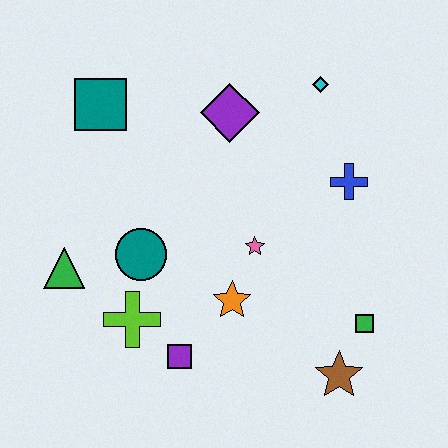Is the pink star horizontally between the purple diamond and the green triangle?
No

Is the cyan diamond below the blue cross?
No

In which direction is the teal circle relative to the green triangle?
The teal circle is to the right of the green triangle.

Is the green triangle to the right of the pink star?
No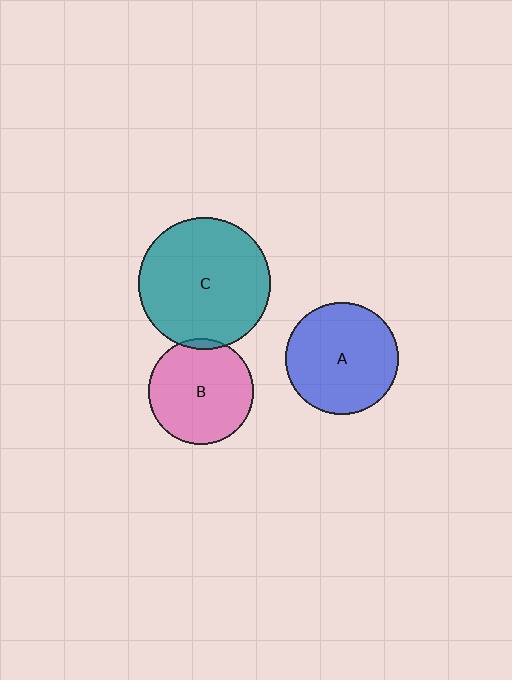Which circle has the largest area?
Circle C (teal).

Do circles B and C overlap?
Yes.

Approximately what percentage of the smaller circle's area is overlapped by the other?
Approximately 5%.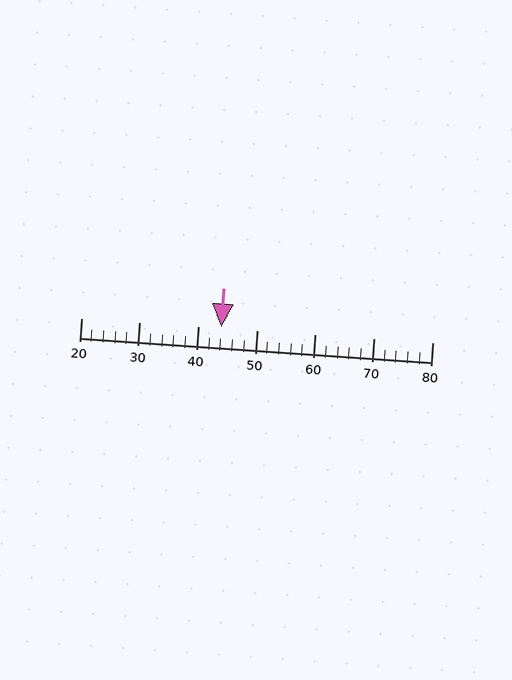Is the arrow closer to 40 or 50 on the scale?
The arrow is closer to 40.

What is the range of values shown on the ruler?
The ruler shows values from 20 to 80.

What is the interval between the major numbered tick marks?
The major tick marks are spaced 10 units apart.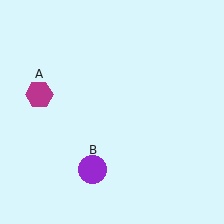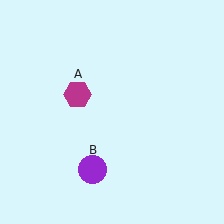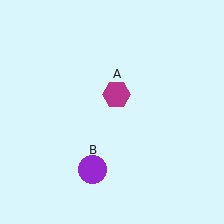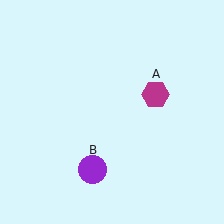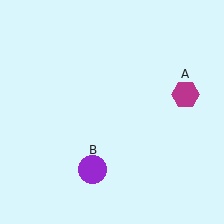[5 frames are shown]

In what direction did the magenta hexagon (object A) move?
The magenta hexagon (object A) moved right.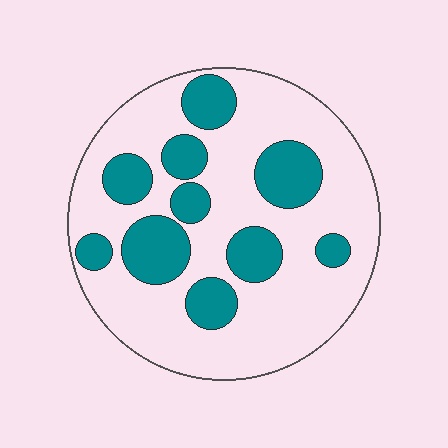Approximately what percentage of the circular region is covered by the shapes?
Approximately 30%.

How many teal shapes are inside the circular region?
10.